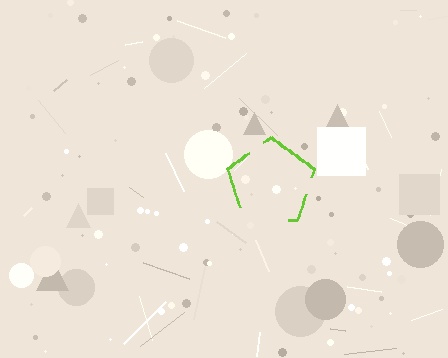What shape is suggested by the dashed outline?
The dashed outline suggests a pentagon.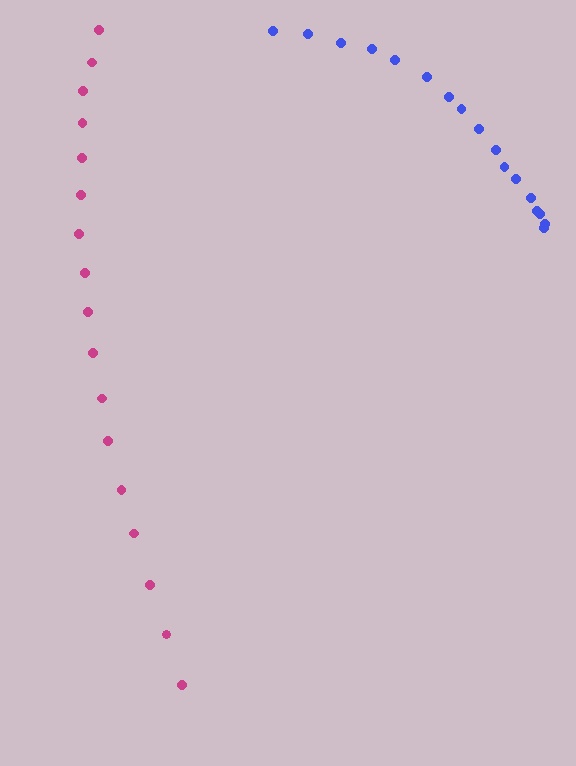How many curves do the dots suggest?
There are 2 distinct paths.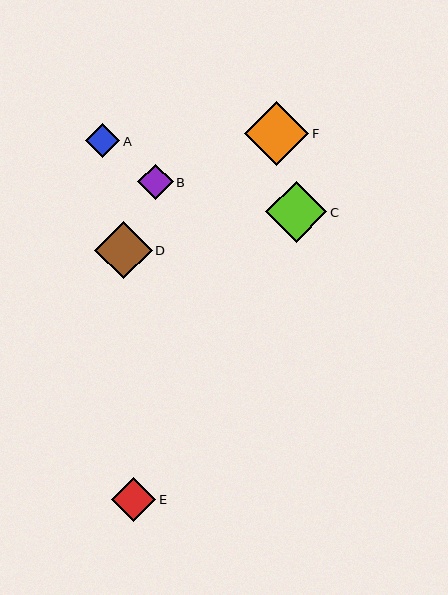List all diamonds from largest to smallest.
From largest to smallest: F, C, D, E, B, A.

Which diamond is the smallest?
Diamond A is the smallest with a size of approximately 34 pixels.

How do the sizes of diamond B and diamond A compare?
Diamond B and diamond A are approximately the same size.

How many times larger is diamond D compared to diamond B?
Diamond D is approximately 1.6 times the size of diamond B.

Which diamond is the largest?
Diamond F is the largest with a size of approximately 64 pixels.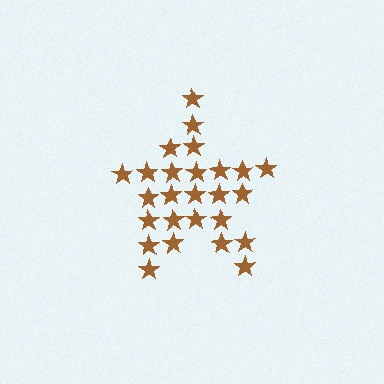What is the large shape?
The large shape is a star.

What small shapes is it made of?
It is made of small stars.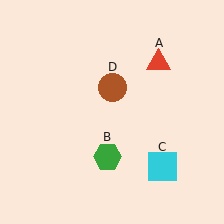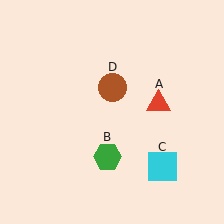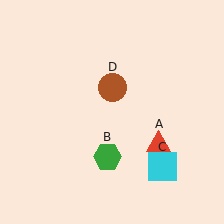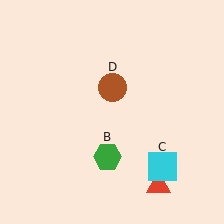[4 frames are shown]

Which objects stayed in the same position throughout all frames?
Green hexagon (object B) and cyan square (object C) and brown circle (object D) remained stationary.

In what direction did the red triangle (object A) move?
The red triangle (object A) moved down.